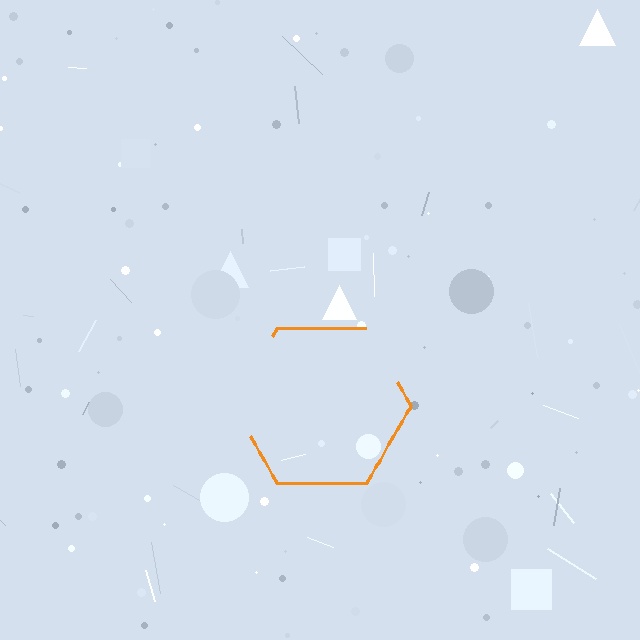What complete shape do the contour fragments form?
The contour fragments form a hexagon.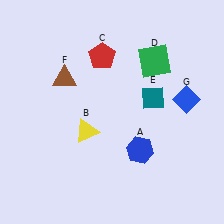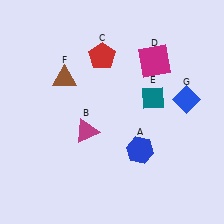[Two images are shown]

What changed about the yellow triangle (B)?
In Image 1, B is yellow. In Image 2, it changed to magenta.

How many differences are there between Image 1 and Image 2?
There are 2 differences between the two images.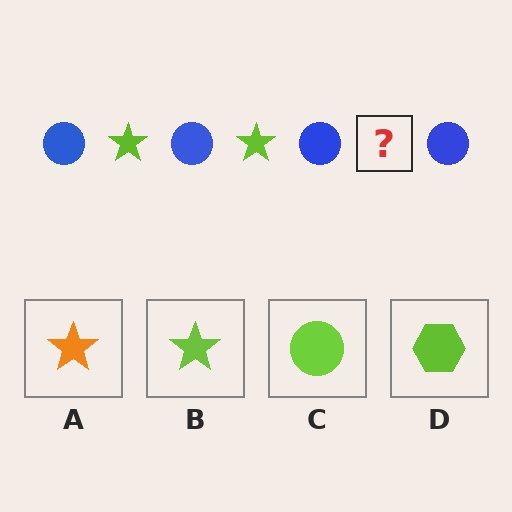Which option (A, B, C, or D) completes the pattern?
B.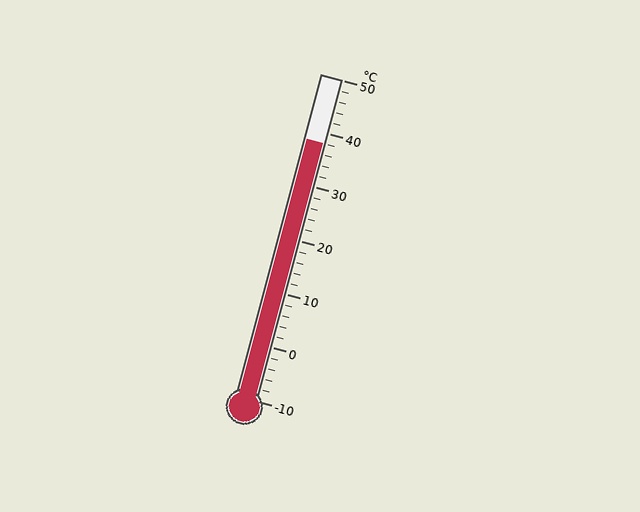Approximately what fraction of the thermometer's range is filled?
The thermometer is filled to approximately 80% of its range.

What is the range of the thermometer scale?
The thermometer scale ranges from -10°C to 50°C.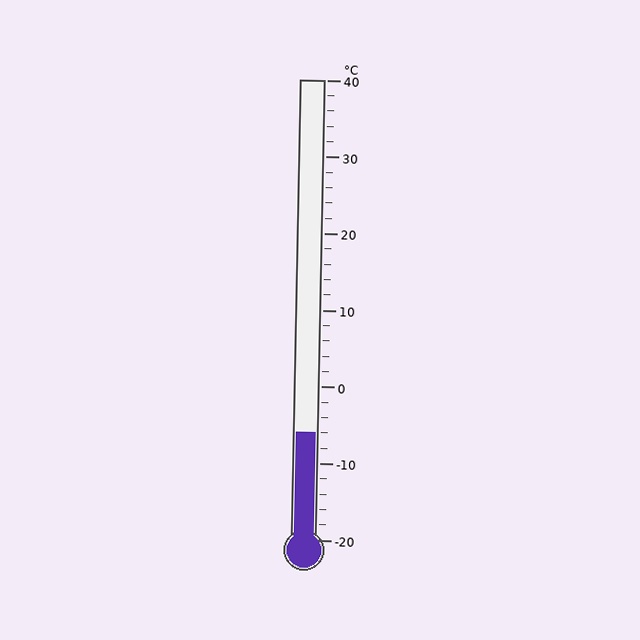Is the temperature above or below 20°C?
The temperature is below 20°C.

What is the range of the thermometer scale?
The thermometer scale ranges from -20°C to 40°C.